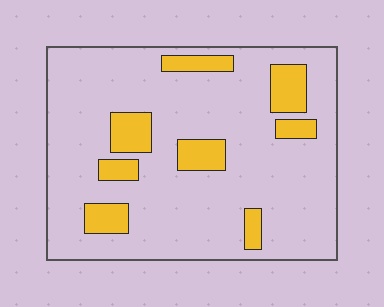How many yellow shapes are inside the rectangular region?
8.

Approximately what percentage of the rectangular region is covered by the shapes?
Approximately 15%.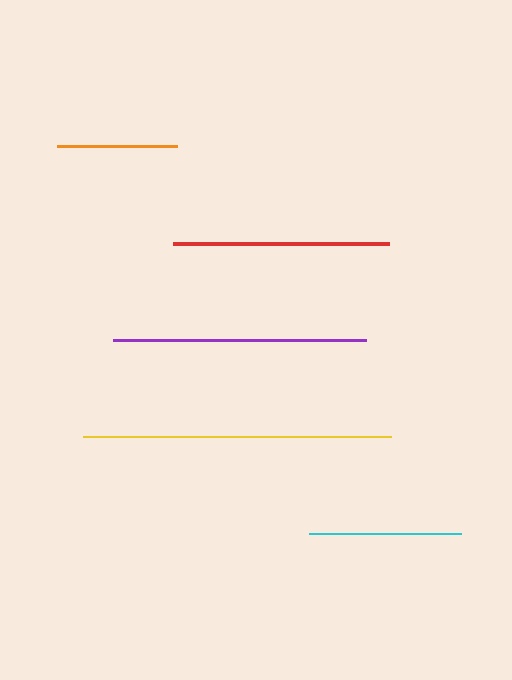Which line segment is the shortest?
The orange line is the shortest at approximately 121 pixels.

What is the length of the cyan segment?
The cyan segment is approximately 152 pixels long.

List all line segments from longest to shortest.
From longest to shortest: yellow, purple, red, cyan, orange.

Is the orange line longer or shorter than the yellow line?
The yellow line is longer than the orange line.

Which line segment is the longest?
The yellow line is the longest at approximately 308 pixels.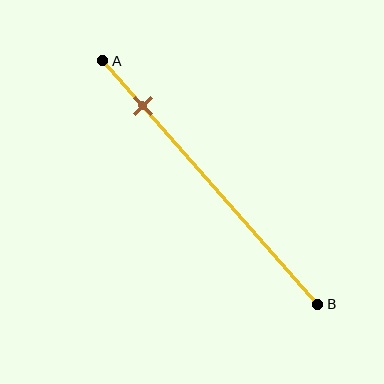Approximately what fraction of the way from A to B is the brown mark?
The brown mark is approximately 20% of the way from A to B.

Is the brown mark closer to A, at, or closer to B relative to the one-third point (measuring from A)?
The brown mark is closer to point A than the one-third point of segment AB.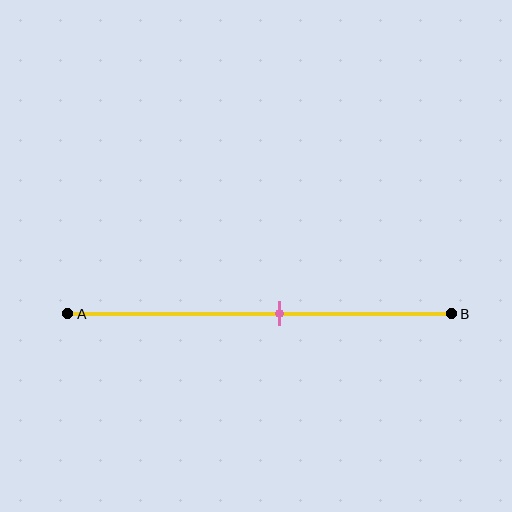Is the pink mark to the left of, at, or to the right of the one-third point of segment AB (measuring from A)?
The pink mark is to the right of the one-third point of segment AB.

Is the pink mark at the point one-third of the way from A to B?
No, the mark is at about 55% from A, not at the 33% one-third point.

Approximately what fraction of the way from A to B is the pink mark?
The pink mark is approximately 55% of the way from A to B.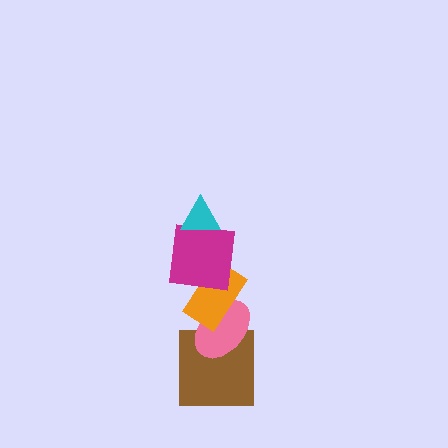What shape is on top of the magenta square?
The cyan triangle is on top of the magenta square.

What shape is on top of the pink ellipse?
The orange rectangle is on top of the pink ellipse.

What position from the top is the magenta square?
The magenta square is 2nd from the top.